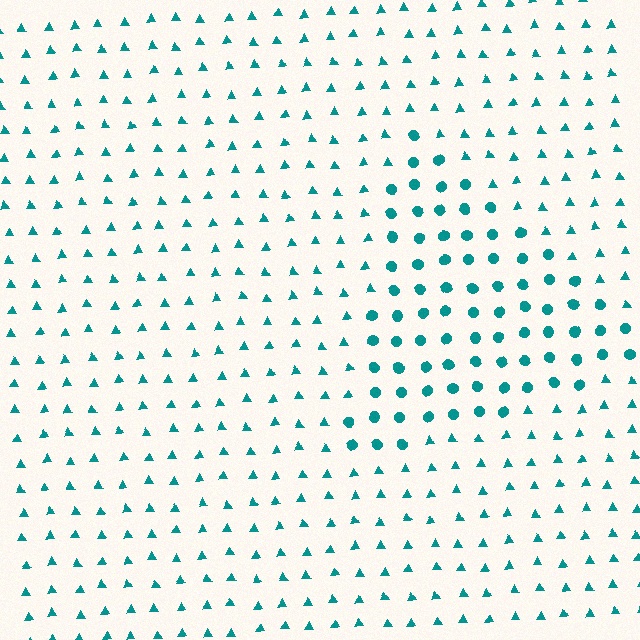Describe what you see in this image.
The image is filled with small teal elements arranged in a uniform grid. A triangle-shaped region contains circles, while the surrounding area contains triangles. The boundary is defined purely by the change in element shape.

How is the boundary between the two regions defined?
The boundary is defined by a change in element shape: circles inside vs. triangles outside. All elements share the same color and spacing.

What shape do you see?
I see a triangle.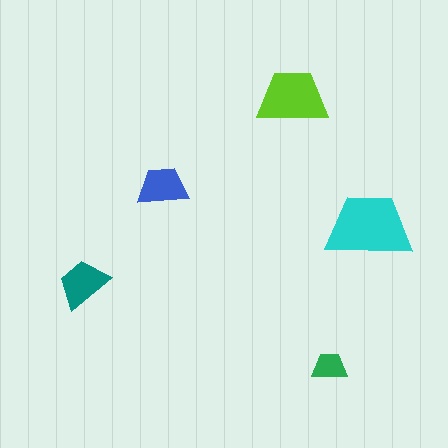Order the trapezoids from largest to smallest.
the cyan one, the lime one, the teal one, the blue one, the green one.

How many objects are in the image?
There are 5 objects in the image.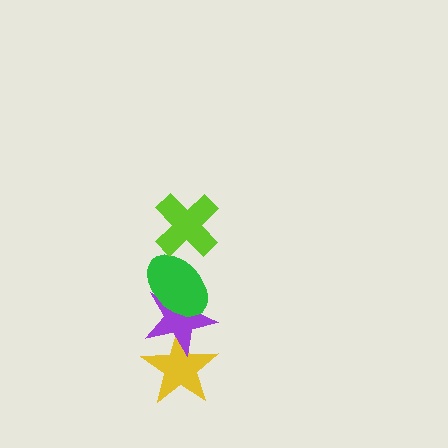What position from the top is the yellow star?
The yellow star is 4th from the top.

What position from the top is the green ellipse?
The green ellipse is 2nd from the top.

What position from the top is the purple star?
The purple star is 3rd from the top.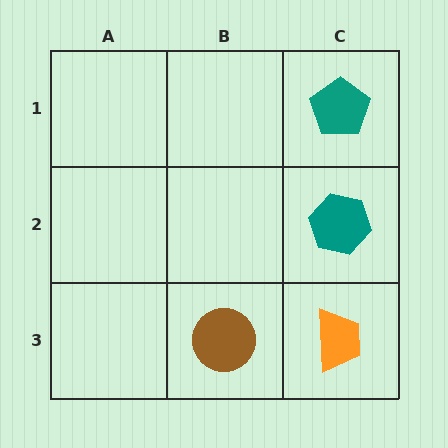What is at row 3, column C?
An orange trapezoid.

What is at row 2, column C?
A teal hexagon.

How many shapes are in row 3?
2 shapes.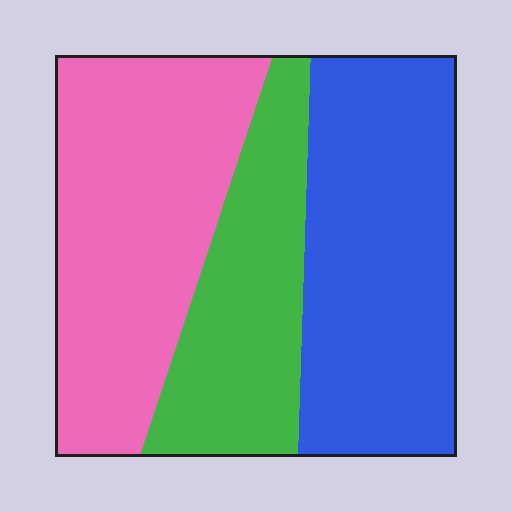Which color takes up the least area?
Green, at roughly 25%.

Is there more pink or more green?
Pink.